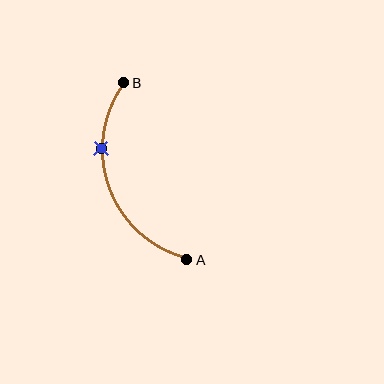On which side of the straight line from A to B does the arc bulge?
The arc bulges to the left of the straight line connecting A and B.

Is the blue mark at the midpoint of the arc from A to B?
No. The blue mark lies on the arc but is closer to endpoint B. The arc midpoint would be at the point on the curve equidistant along the arc from both A and B.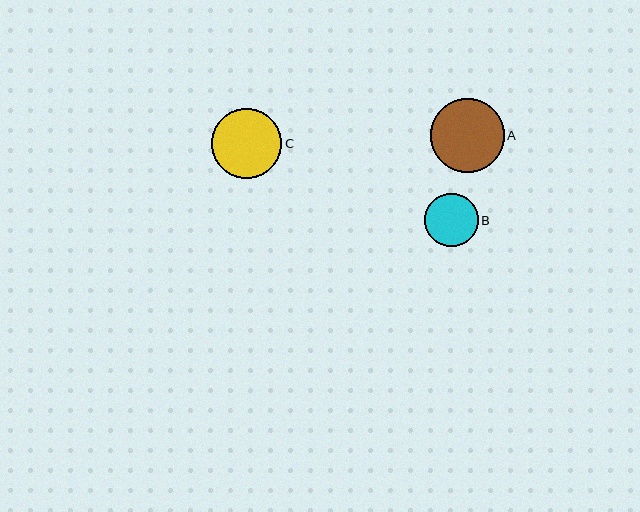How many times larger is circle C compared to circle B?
Circle C is approximately 1.3 times the size of circle B.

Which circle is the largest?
Circle A is the largest with a size of approximately 73 pixels.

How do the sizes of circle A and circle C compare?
Circle A and circle C are approximately the same size.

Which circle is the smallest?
Circle B is the smallest with a size of approximately 53 pixels.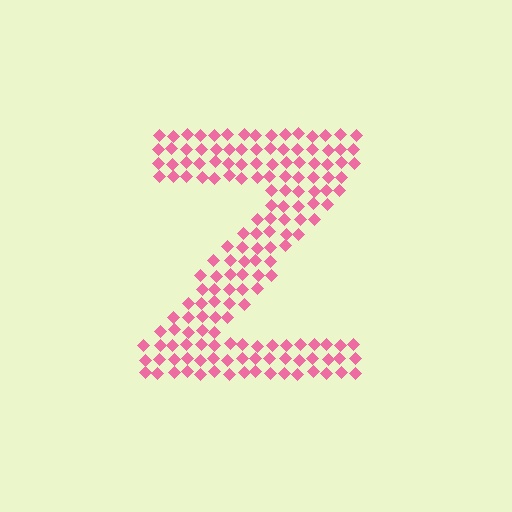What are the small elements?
The small elements are diamonds.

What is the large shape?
The large shape is the letter Z.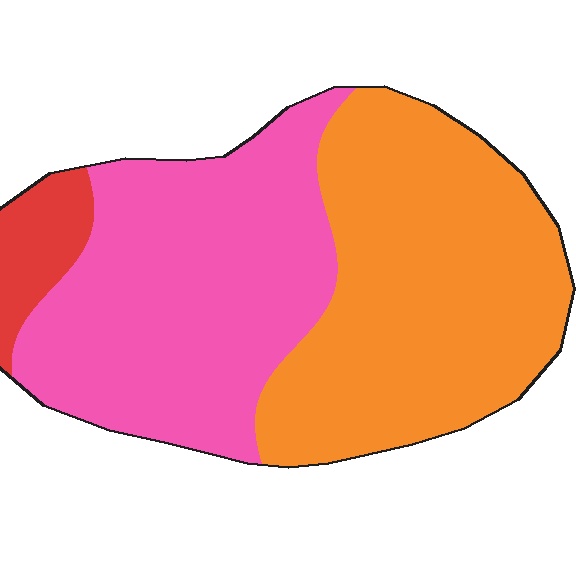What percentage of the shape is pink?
Pink takes up between a quarter and a half of the shape.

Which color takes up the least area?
Red, at roughly 5%.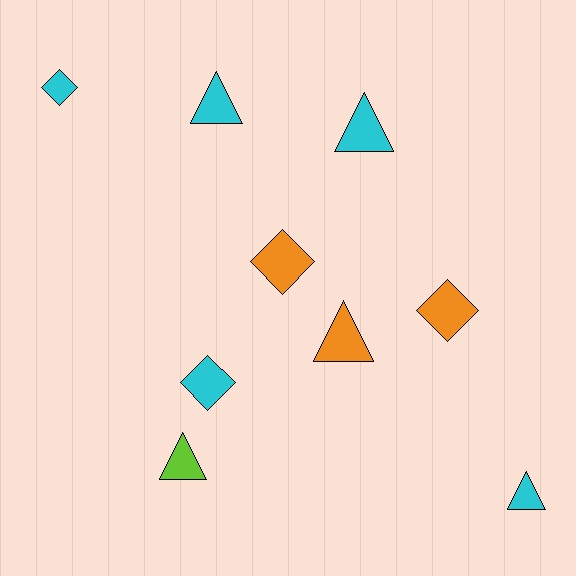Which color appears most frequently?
Cyan, with 5 objects.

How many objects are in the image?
There are 9 objects.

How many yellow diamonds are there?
There are no yellow diamonds.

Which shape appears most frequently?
Triangle, with 5 objects.